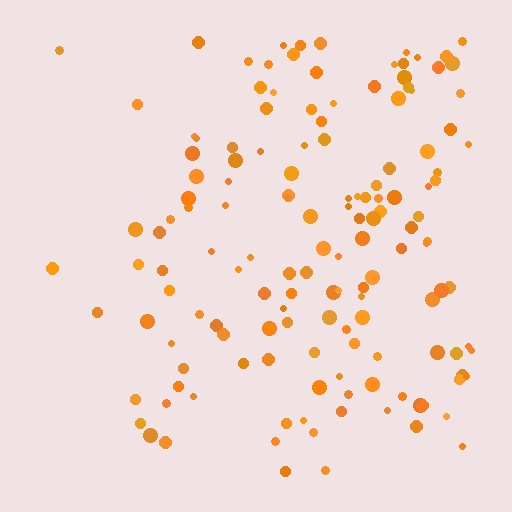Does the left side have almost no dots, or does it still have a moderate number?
Still a moderate number, just noticeably fewer than the right.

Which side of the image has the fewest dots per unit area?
The left.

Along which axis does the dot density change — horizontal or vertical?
Horizontal.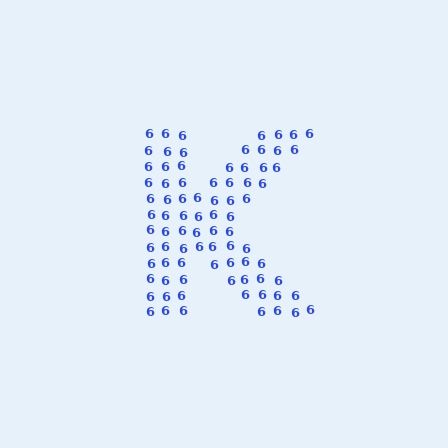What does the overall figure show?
The overall figure shows the letter K.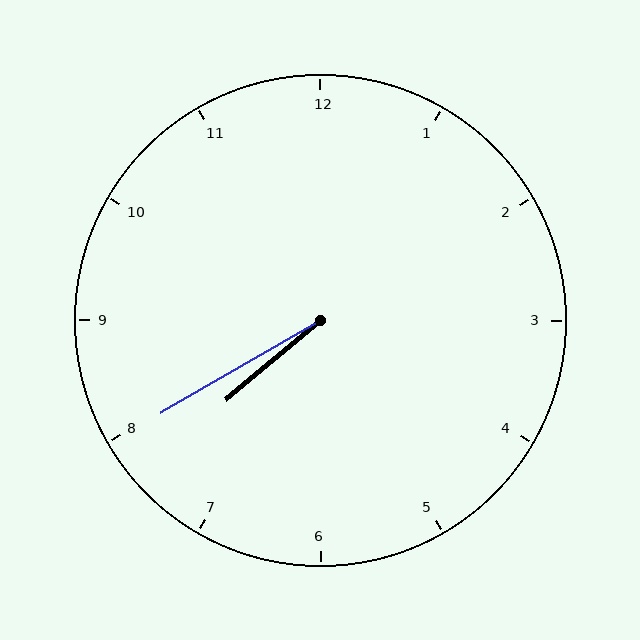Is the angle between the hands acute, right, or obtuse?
It is acute.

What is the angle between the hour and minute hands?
Approximately 10 degrees.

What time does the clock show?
7:40.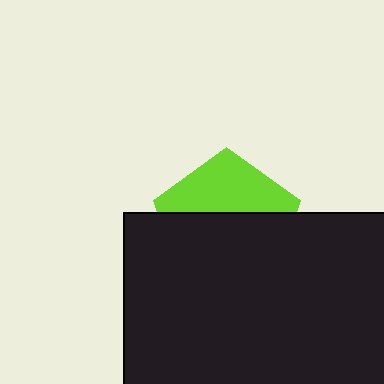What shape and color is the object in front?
The object in front is a black rectangle.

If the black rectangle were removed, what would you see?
You would see the complete lime pentagon.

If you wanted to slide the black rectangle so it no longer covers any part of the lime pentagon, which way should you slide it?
Slide it down — that is the most direct way to separate the two shapes.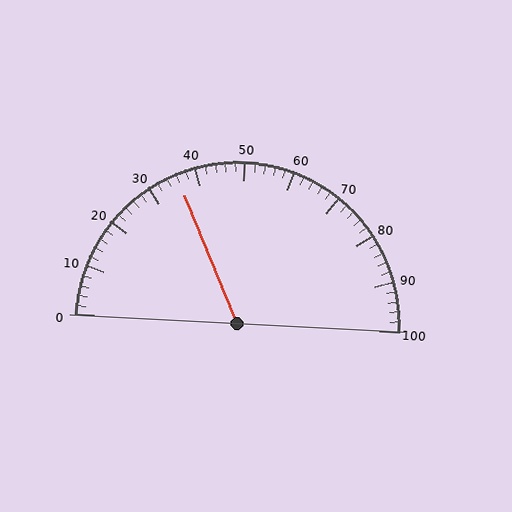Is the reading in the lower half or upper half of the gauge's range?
The reading is in the lower half of the range (0 to 100).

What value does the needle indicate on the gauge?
The needle indicates approximately 36.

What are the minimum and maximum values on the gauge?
The gauge ranges from 0 to 100.